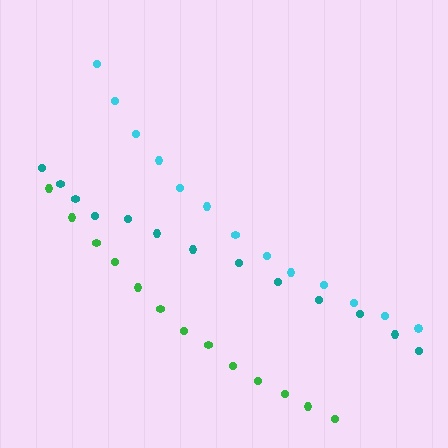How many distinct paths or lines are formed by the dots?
There are 3 distinct paths.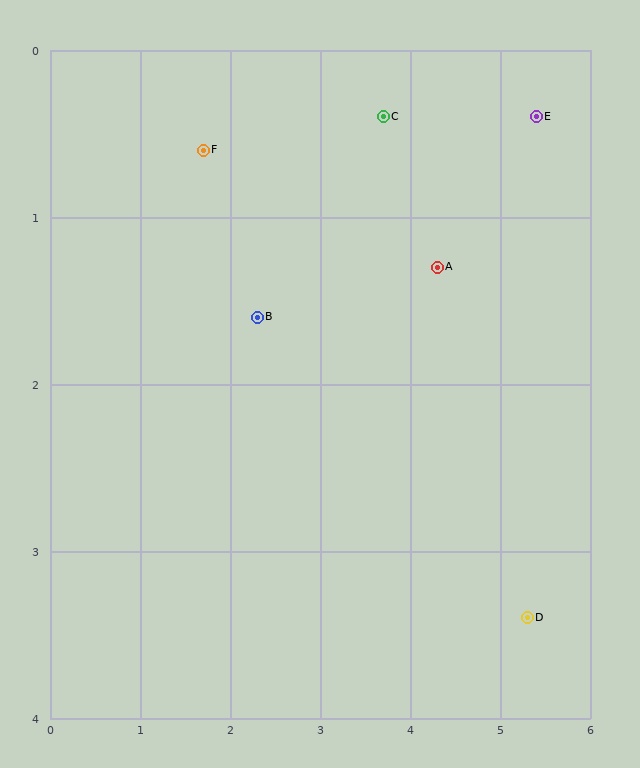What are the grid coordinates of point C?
Point C is at approximately (3.7, 0.4).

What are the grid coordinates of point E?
Point E is at approximately (5.4, 0.4).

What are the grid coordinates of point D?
Point D is at approximately (5.3, 3.4).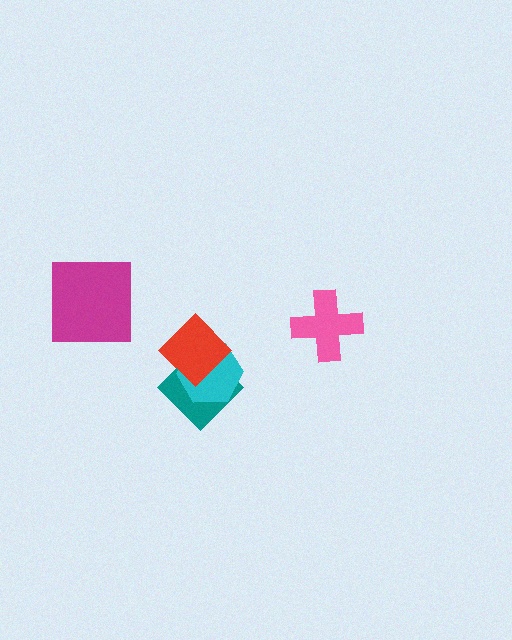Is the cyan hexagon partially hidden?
Yes, it is partially covered by another shape.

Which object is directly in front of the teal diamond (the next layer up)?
The cyan hexagon is directly in front of the teal diamond.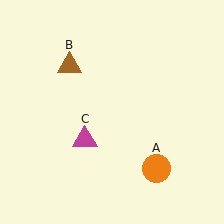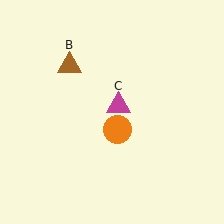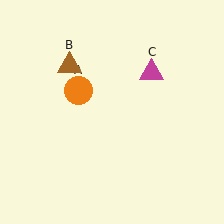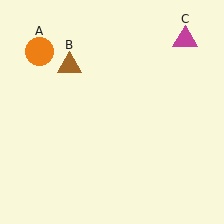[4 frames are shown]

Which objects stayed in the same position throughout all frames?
Brown triangle (object B) remained stationary.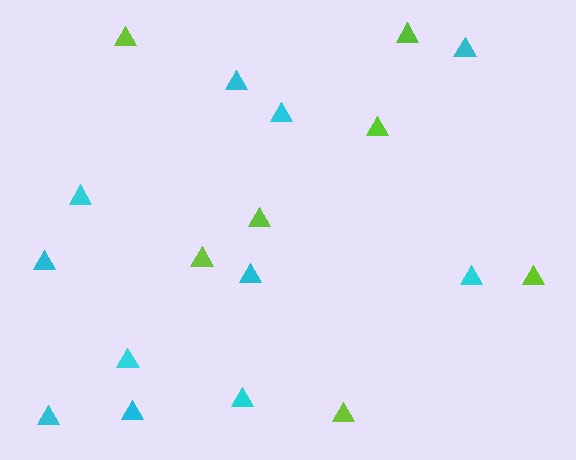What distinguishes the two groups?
There are 2 groups: one group of cyan triangles (11) and one group of lime triangles (7).